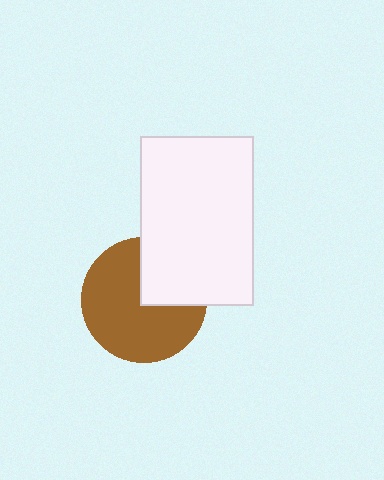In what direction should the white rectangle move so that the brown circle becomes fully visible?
The white rectangle should move toward the upper-right. That is the shortest direction to clear the overlap and leave the brown circle fully visible.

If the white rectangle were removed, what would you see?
You would see the complete brown circle.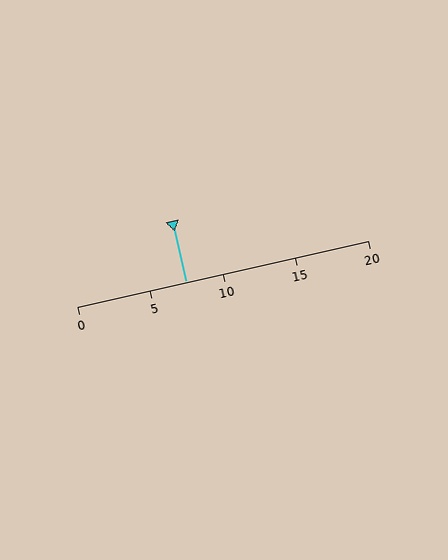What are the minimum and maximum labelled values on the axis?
The axis runs from 0 to 20.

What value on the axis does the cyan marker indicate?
The marker indicates approximately 7.5.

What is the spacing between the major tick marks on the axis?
The major ticks are spaced 5 apart.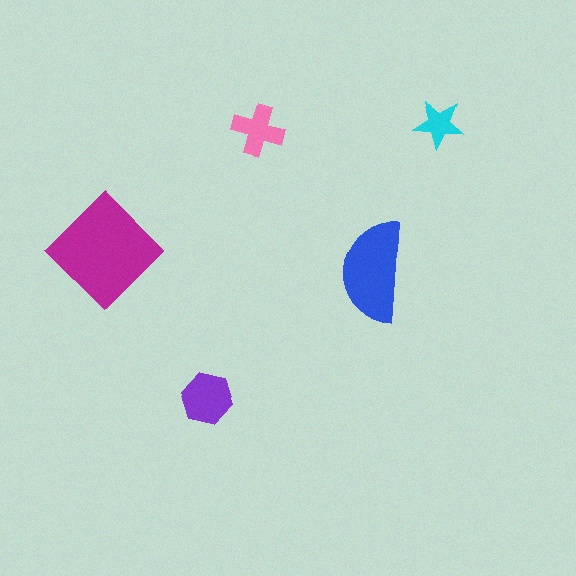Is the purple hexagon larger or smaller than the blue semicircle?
Smaller.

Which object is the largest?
The magenta diamond.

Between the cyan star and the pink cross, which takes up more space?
The pink cross.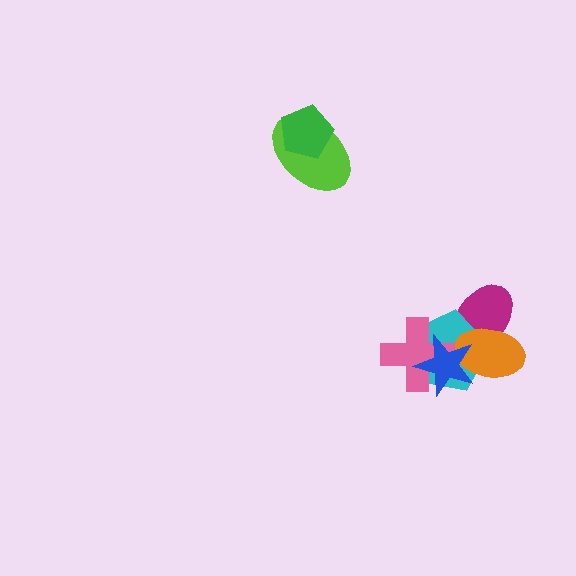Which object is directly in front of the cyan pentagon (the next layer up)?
The orange ellipse is directly in front of the cyan pentagon.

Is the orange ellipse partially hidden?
Yes, it is partially covered by another shape.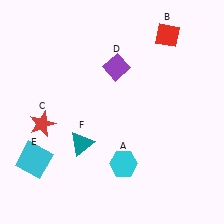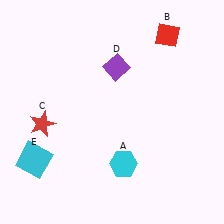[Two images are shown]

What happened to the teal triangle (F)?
The teal triangle (F) was removed in Image 2. It was in the bottom-left area of Image 1.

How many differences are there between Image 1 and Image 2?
There is 1 difference between the two images.